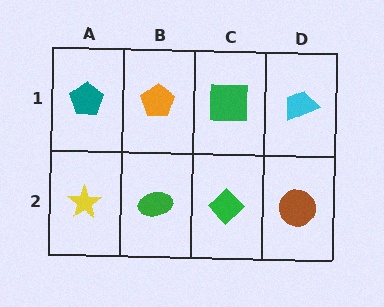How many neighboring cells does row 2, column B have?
3.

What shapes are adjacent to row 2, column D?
A cyan trapezoid (row 1, column D), a green diamond (row 2, column C).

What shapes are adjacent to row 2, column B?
An orange pentagon (row 1, column B), a yellow star (row 2, column A), a green diamond (row 2, column C).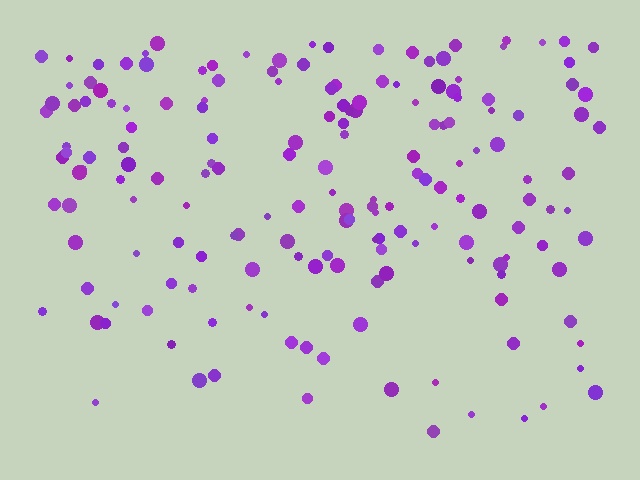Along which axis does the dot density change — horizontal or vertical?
Vertical.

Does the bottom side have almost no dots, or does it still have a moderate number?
Still a moderate number, just noticeably fewer than the top.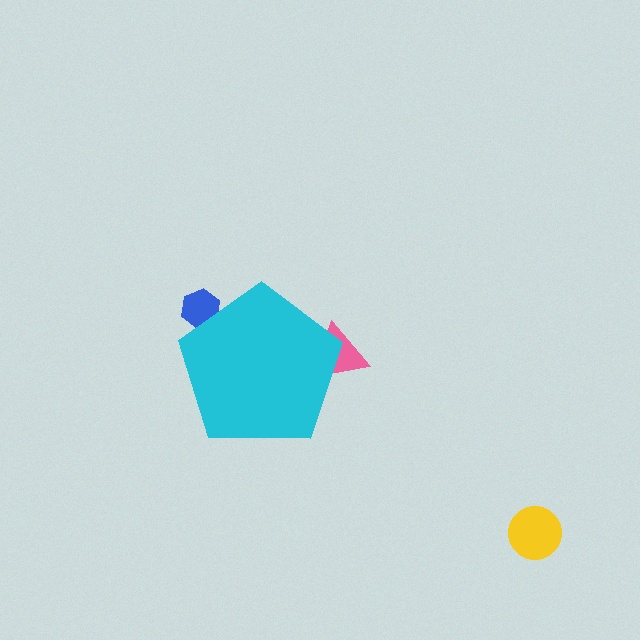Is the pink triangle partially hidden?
Yes, the pink triangle is partially hidden behind the cyan pentagon.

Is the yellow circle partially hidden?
No, the yellow circle is fully visible.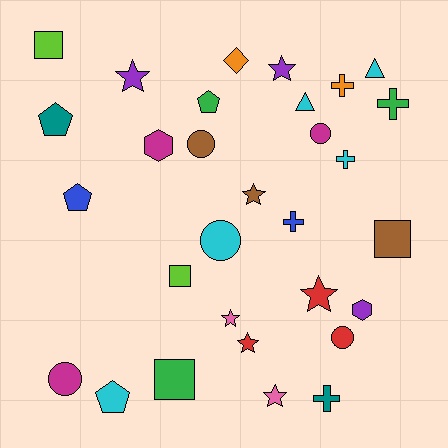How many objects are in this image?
There are 30 objects.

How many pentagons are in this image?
There are 4 pentagons.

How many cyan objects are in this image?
There are 5 cyan objects.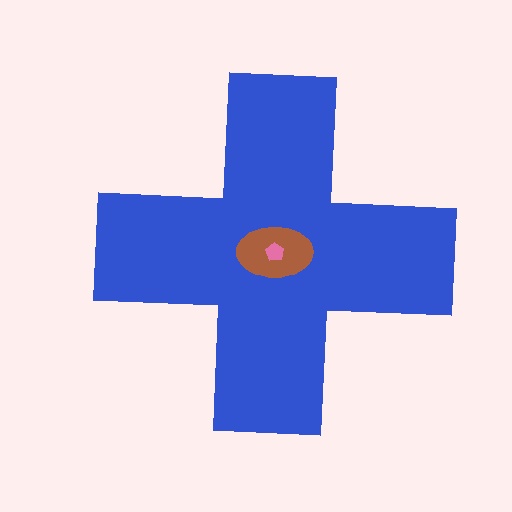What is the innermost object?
The pink pentagon.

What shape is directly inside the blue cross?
The brown ellipse.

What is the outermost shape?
The blue cross.